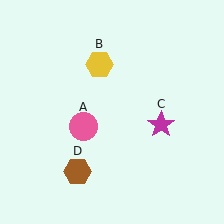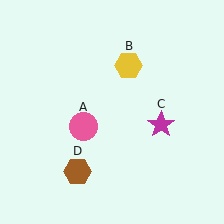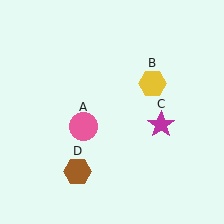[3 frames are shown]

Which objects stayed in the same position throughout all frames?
Pink circle (object A) and magenta star (object C) and brown hexagon (object D) remained stationary.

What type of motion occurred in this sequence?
The yellow hexagon (object B) rotated clockwise around the center of the scene.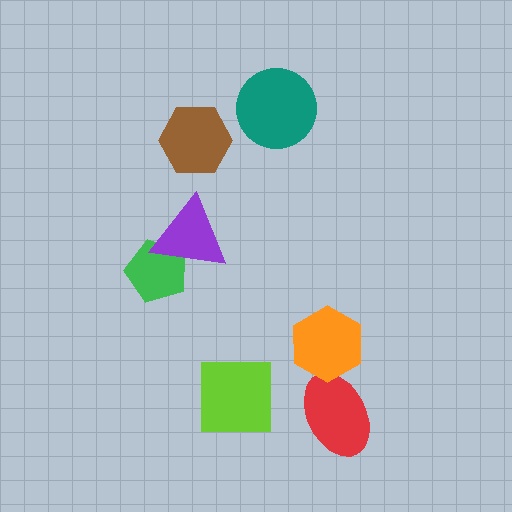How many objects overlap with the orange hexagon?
1 object overlaps with the orange hexagon.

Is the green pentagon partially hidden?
Yes, it is partially covered by another shape.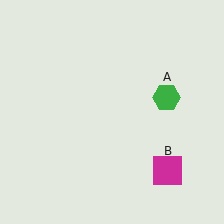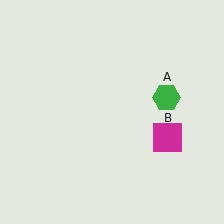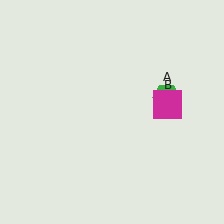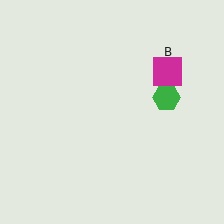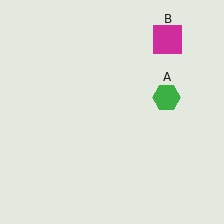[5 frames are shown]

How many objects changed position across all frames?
1 object changed position: magenta square (object B).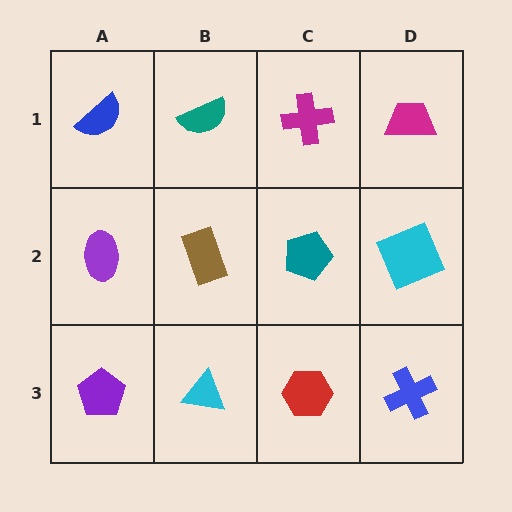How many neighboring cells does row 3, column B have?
3.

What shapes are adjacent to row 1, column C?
A teal pentagon (row 2, column C), a teal semicircle (row 1, column B), a magenta trapezoid (row 1, column D).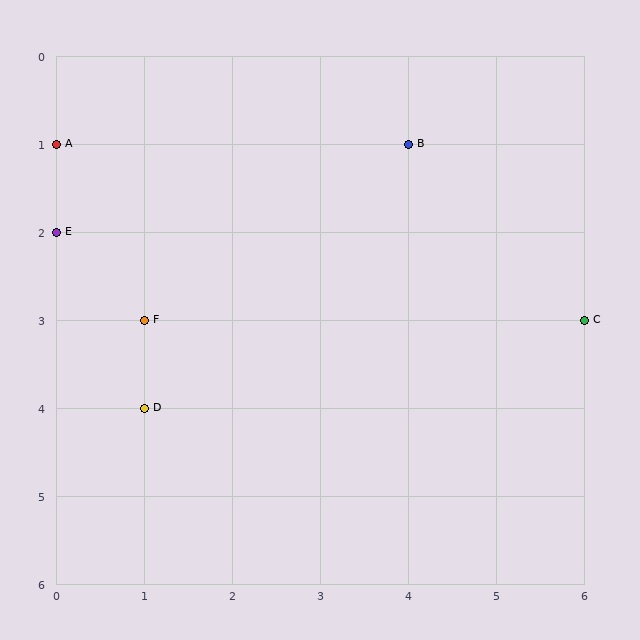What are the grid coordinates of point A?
Point A is at grid coordinates (0, 1).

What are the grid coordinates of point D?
Point D is at grid coordinates (1, 4).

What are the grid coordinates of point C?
Point C is at grid coordinates (6, 3).